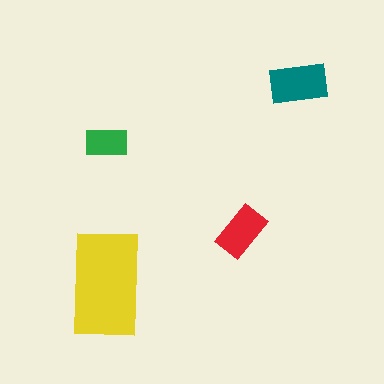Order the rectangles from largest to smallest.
the yellow one, the teal one, the red one, the green one.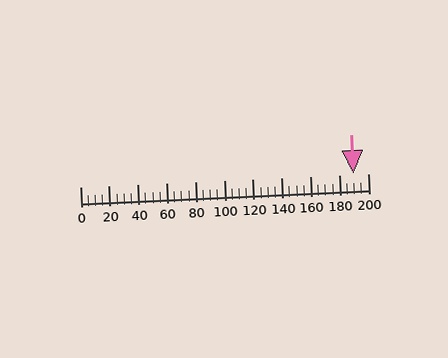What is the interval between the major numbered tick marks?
The major tick marks are spaced 20 units apart.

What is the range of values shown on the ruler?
The ruler shows values from 0 to 200.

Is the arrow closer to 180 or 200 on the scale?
The arrow is closer to 200.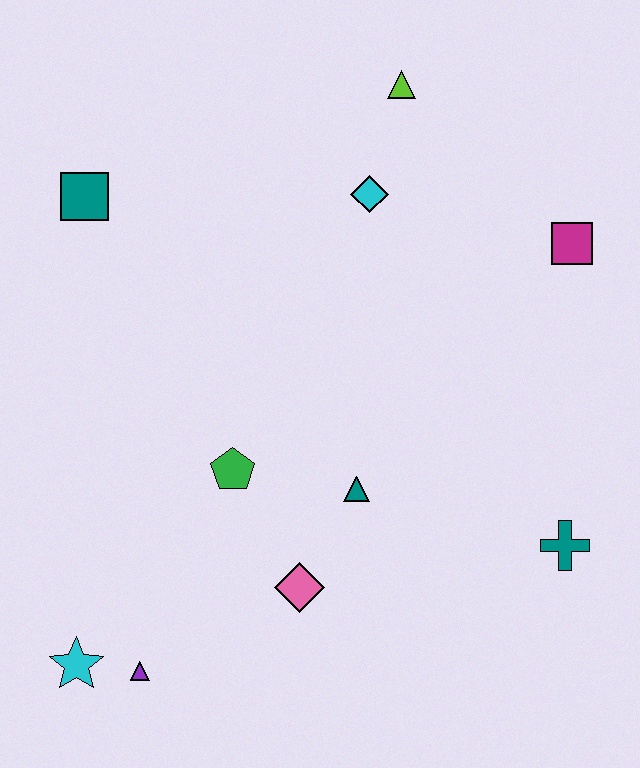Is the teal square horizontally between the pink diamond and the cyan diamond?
No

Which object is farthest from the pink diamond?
The lime triangle is farthest from the pink diamond.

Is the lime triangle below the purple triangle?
No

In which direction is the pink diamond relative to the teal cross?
The pink diamond is to the left of the teal cross.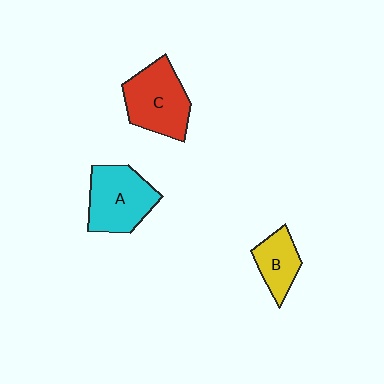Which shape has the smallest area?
Shape B (yellow).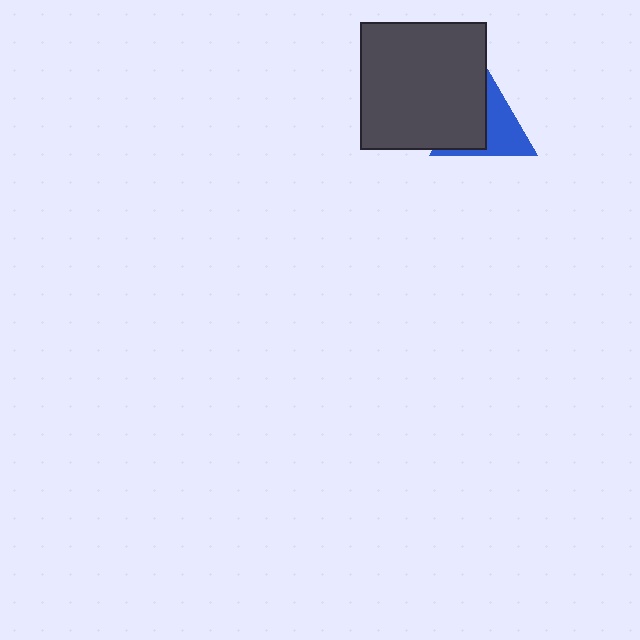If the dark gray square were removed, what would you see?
You would see the complete blue triangle.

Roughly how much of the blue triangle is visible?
About half of it is visible (roughly 50%).